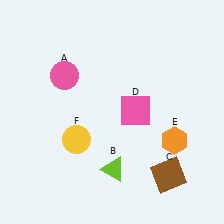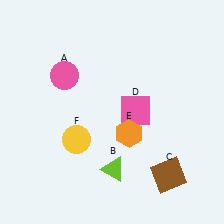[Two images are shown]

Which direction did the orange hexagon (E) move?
The orange hexagon (E) moved left.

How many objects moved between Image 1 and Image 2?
1 object moved between the two images.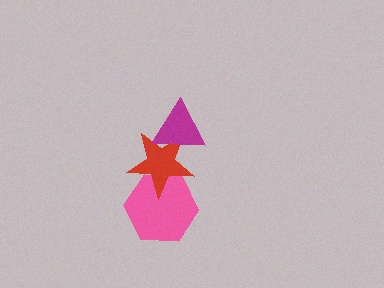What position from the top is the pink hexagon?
The pink hexagon is 3rd from the top.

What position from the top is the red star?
The red star is 2nd from the top.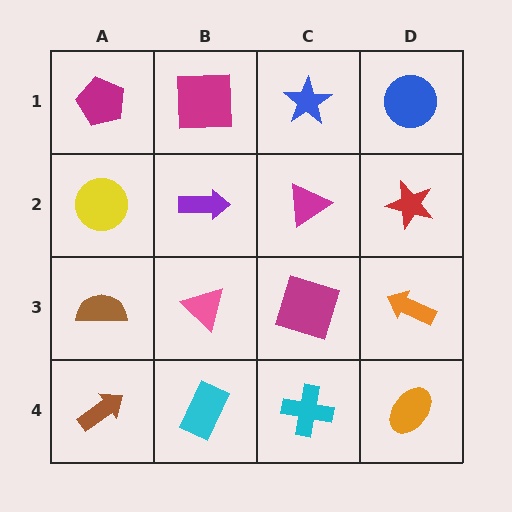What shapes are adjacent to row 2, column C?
A blue star (row 1, column C), a magenta square (row 3, column C), a purple arrow (row 2, column B), a red star (row 2, column D).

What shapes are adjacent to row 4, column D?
An orange arrow (row 3, column D), a cyan cross (row 4, column C).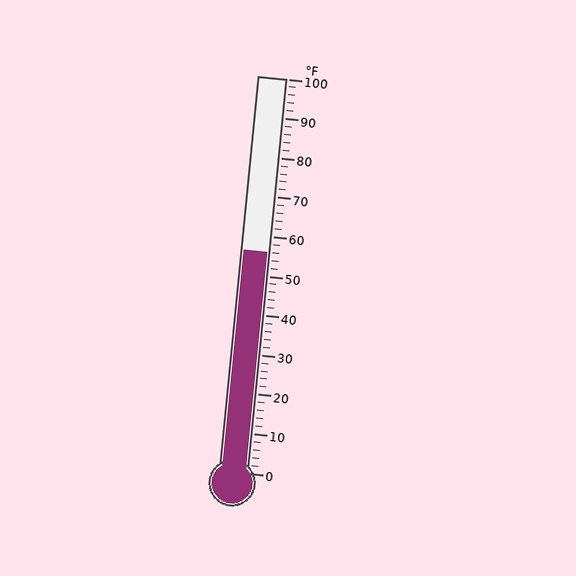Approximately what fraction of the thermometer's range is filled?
The thermometer is filled to approximately 55% of its range.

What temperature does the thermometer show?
The thermometer shows approximately 56°F.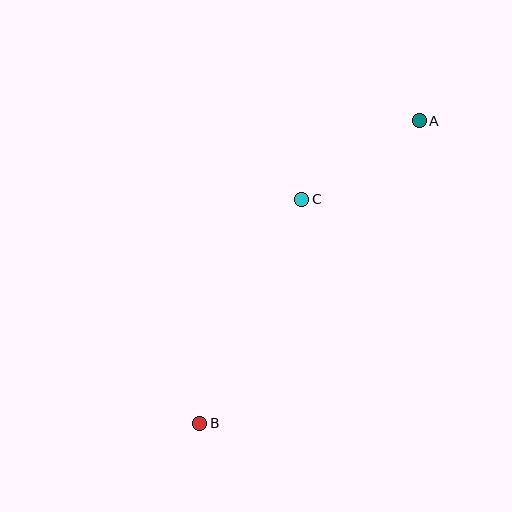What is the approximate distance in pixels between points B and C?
The distance between B and C is approximately 246 pixels.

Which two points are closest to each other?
Points A and C are closest to each other.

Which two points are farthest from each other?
Points A and B are farthest from each other.